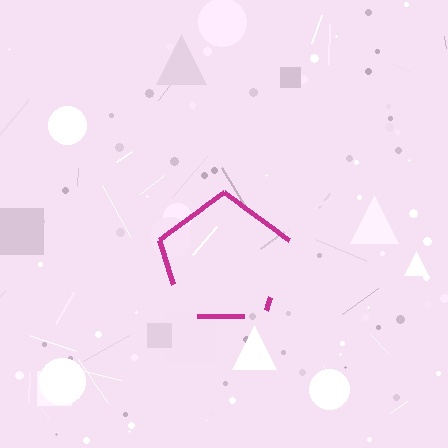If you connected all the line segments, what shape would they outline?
They would outline a pentagon.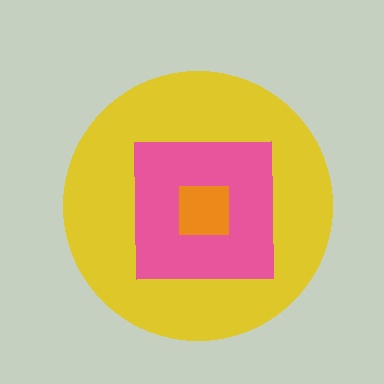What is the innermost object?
The orange square.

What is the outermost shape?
The yellow circle.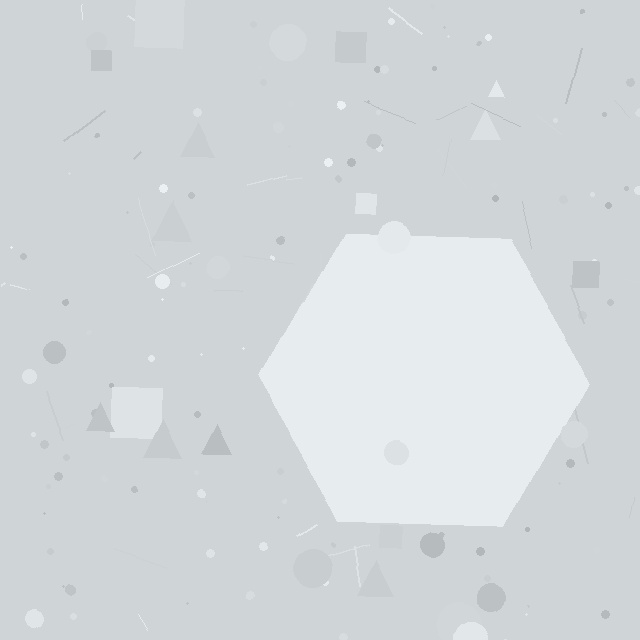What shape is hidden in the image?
A hexagon is hidden in the image.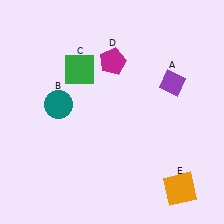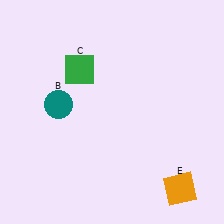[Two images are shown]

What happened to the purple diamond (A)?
The purple diamond (A) was removed in Image 2. It was in the top-right area of Image 1.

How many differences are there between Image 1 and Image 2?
There are 2 differences between the two images.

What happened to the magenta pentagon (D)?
The magenta pentagon (D) was removed in Image 2. It was in the top-right area of Image 1.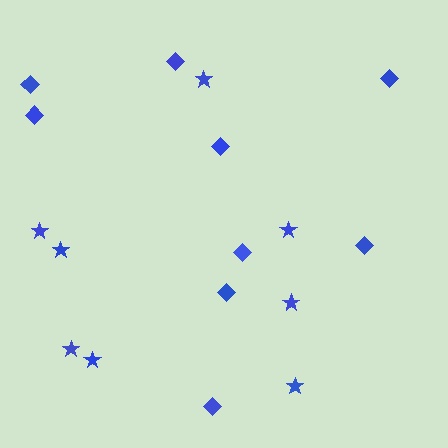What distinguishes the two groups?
There are 2 groups: one group of stars (8) and one group of diamonds (9).